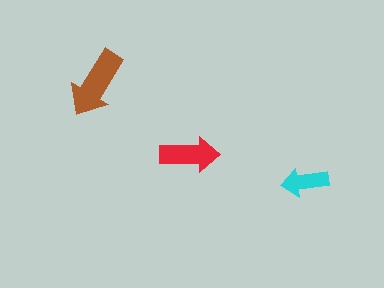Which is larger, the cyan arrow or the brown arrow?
The brown one.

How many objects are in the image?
There are 3 objects in the image.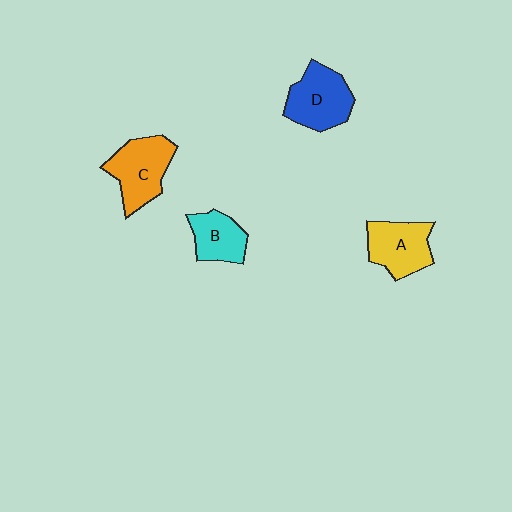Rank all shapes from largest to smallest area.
From largest to smallest: C (orange), D (blue), A (yellow), B (cyan).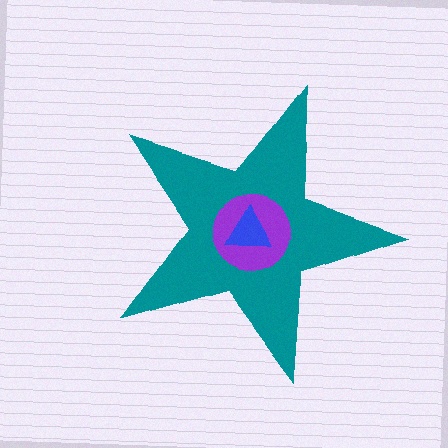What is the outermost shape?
The teal star.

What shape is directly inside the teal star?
The purple circle.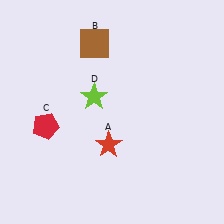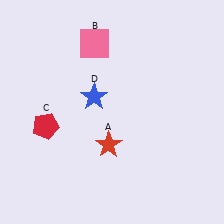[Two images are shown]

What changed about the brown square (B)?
In Image 1, B is brown. In Image 2, it changed to pink.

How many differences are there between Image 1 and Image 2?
There are 2 differences between the two images.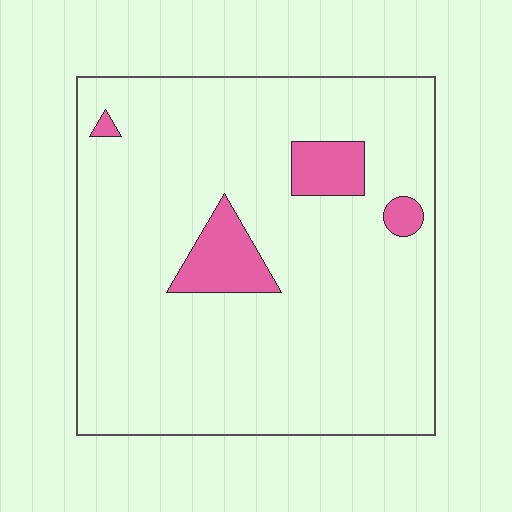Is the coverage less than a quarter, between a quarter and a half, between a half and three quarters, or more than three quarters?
Less than a quarter.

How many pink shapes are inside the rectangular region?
4.